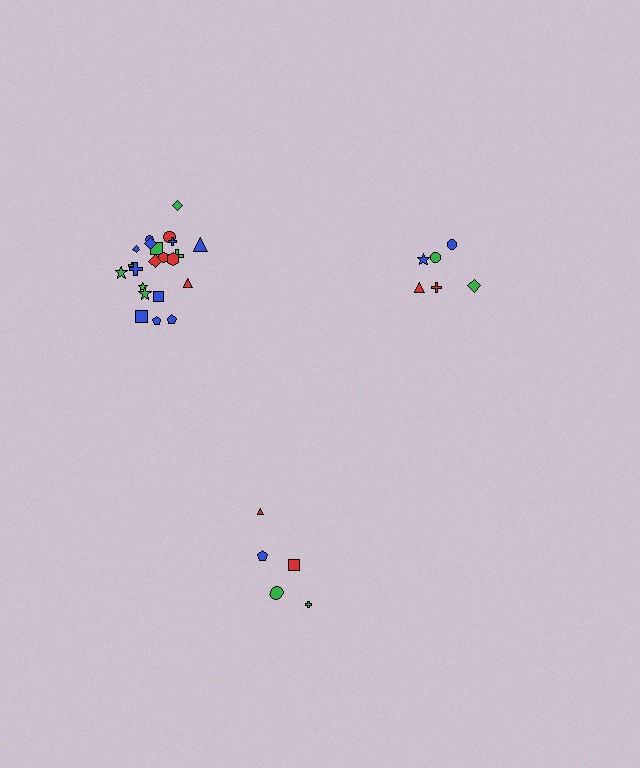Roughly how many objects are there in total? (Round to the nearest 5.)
Roughly 35 objects in total.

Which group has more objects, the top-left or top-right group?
The top-left group.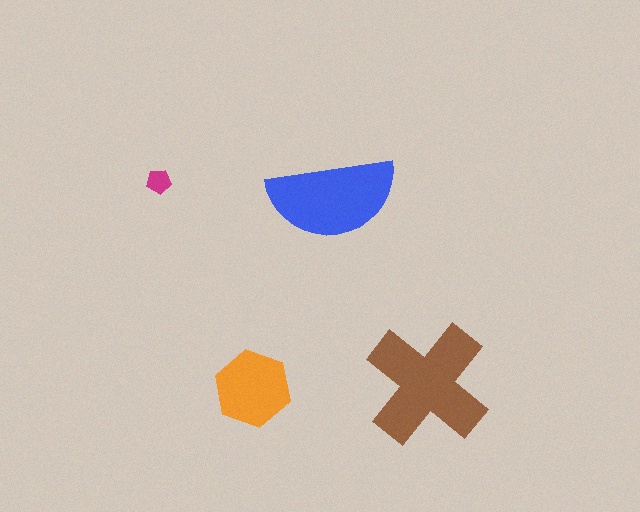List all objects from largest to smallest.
The brown cross, the blue semicircle, the orange hexagon, the magenta pentagon.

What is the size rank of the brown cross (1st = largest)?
1st.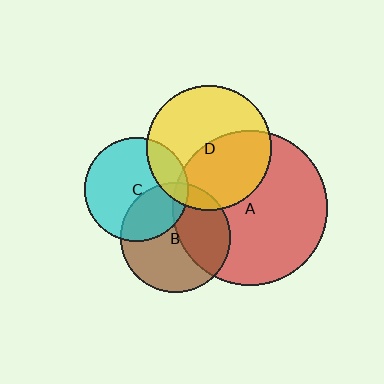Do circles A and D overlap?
Yes.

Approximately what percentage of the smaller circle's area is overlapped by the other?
Approximately 45%.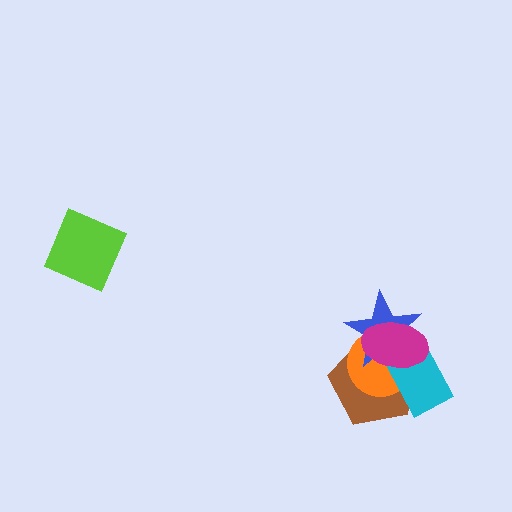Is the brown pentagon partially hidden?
Yes, it is partially covered by another shape.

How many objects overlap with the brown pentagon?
4 objects overlap with the brown pentagon.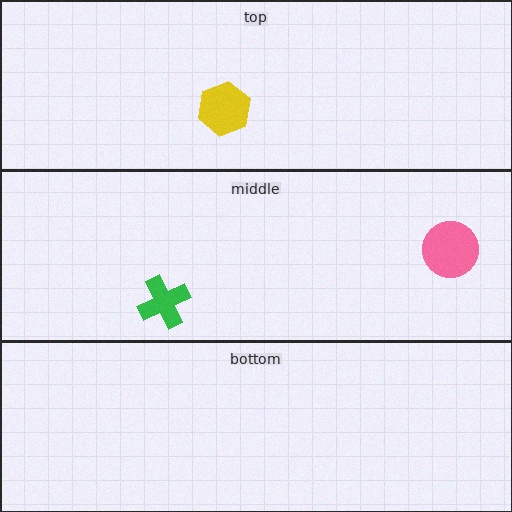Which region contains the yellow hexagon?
The top region.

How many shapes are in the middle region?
2.